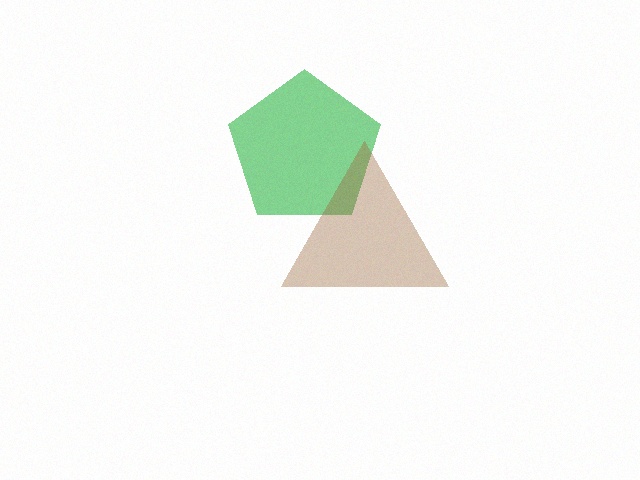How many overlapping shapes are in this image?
There are 2 overlapping shapes in the image.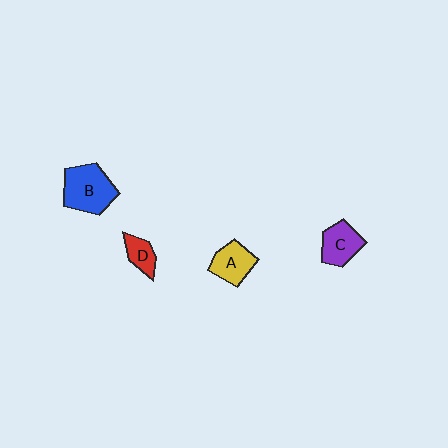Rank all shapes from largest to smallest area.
From largest to smallest: B (blue), C (purple), A (yellow), D (red).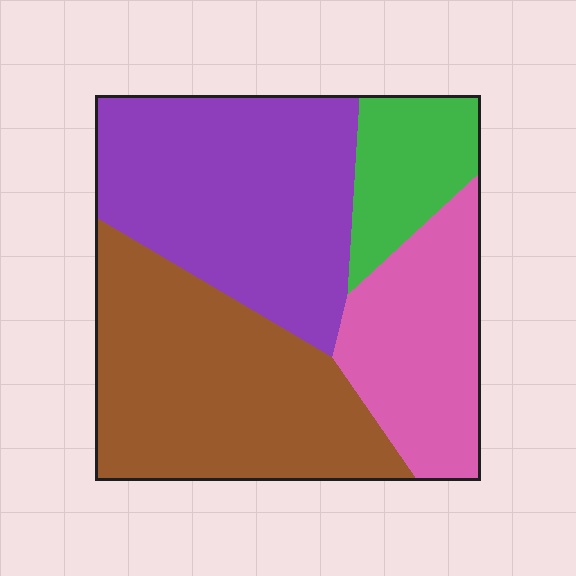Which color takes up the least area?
Green, at roughly 10%.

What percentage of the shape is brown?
Brown covers 34% of the shape.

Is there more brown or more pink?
Brown.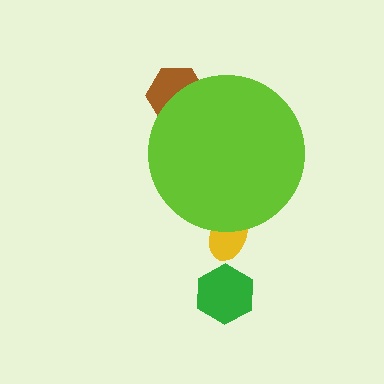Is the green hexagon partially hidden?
No, the green hexagon is fully visible.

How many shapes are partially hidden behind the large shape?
2 shapes are partially hidden.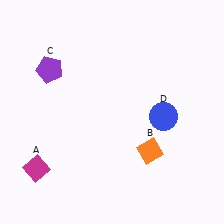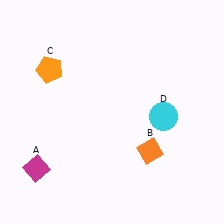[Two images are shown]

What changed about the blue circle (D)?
In Image 1, D is blue. In Image 2, it changed to cyan.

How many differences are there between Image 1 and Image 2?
There are 2 differences between the two images.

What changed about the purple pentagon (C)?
In Image 1, C is purple. In Image 2, it changed to orange.